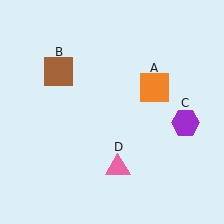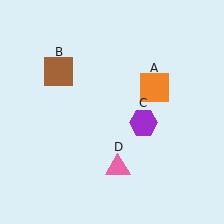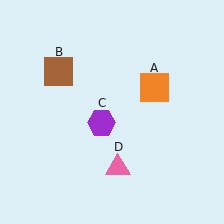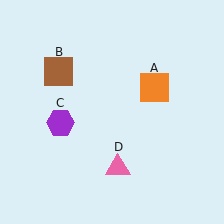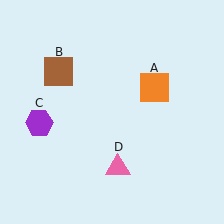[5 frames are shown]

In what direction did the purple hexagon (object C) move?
The purple hexagon (object C) moved left.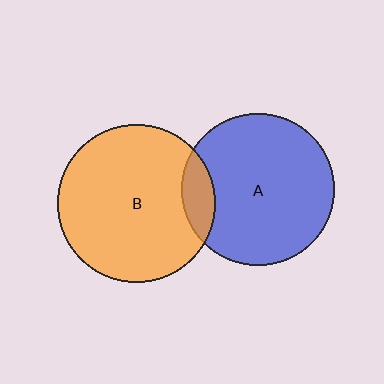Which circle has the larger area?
Circle B (orange).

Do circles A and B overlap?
Yes.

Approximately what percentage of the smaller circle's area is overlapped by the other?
Approximately 10%.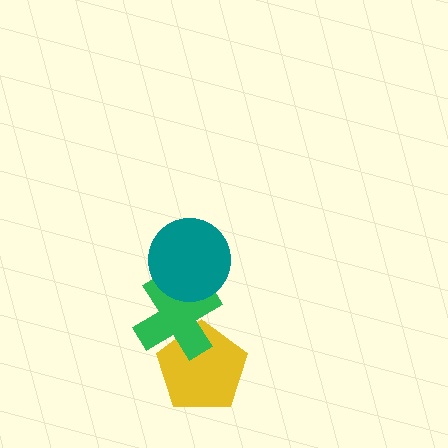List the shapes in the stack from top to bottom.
From top to bottom: the teal circle, the green cross, the yellow pentagon.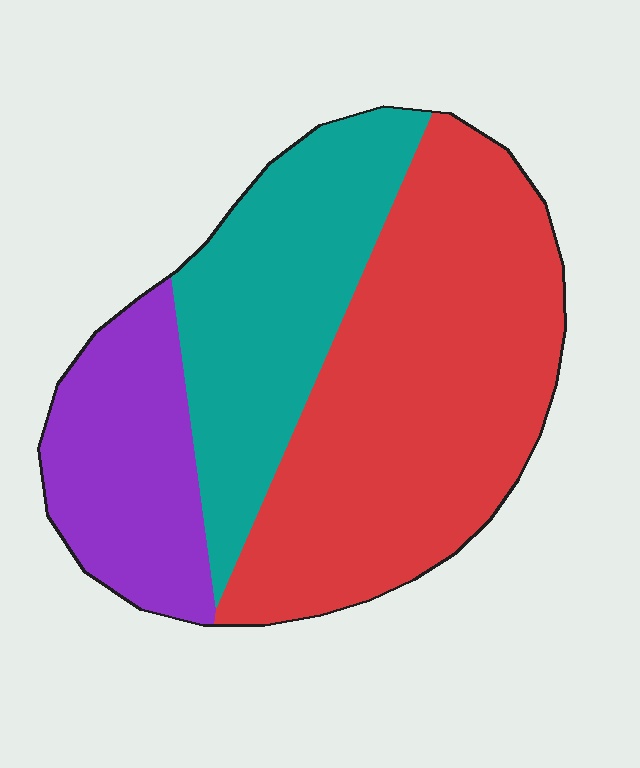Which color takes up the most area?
Red, at roughly 50%.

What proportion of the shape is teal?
Teal takes up about one quarter (1/4) of the shape.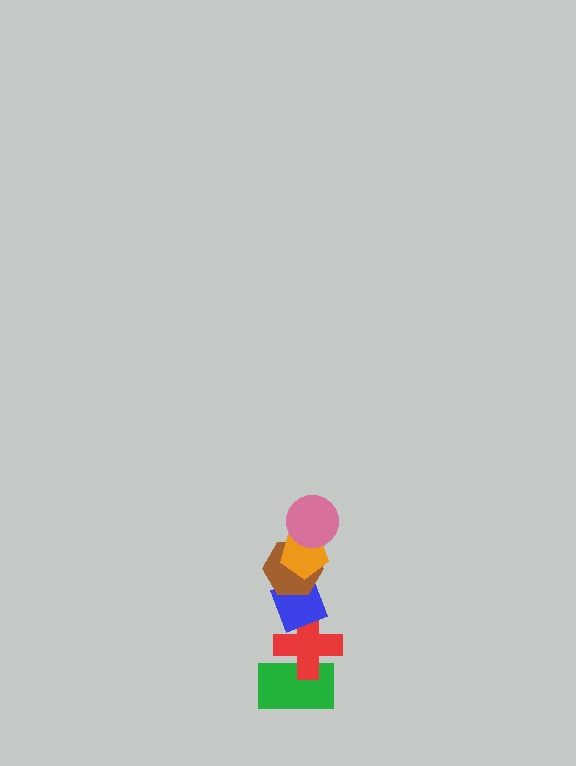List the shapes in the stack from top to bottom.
From top to bottom: the pink circle, the orange pentagon, the brown hexagon, the blue diamond, the red cross, the green rectangle.